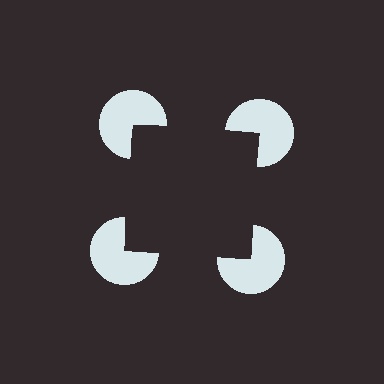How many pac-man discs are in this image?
There are 4 — one at each vertex of the illusory square.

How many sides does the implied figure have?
4 sides.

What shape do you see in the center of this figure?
An illusory square — its edges are inferred from the aligned wedge cuts in the pac-man discs, not physically drawn.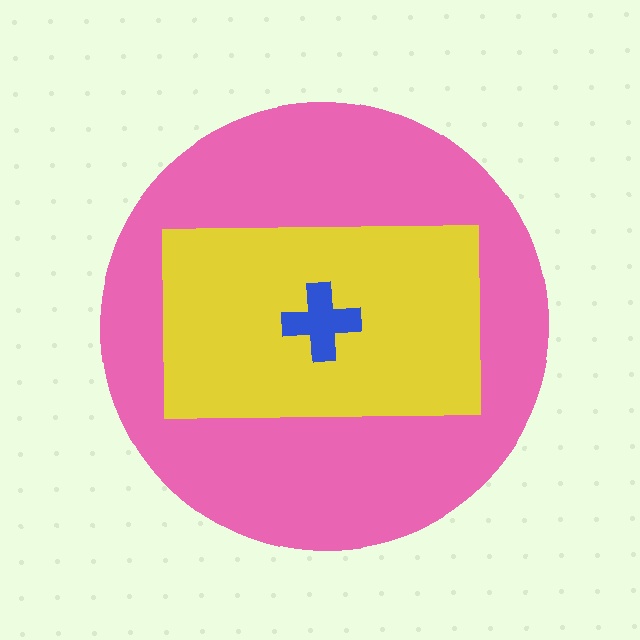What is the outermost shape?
The pink circle.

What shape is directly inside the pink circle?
The yellow rectangle.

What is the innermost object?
The blue cross.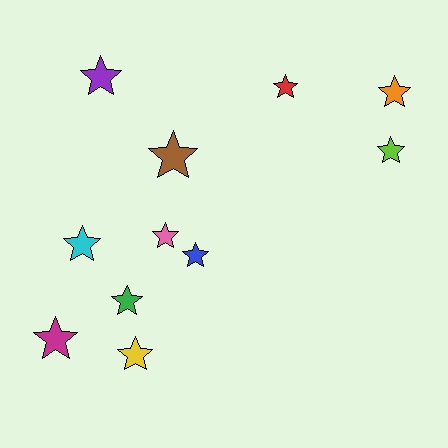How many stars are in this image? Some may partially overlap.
There are 11 stars.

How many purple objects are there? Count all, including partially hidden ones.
There is 1 purple object.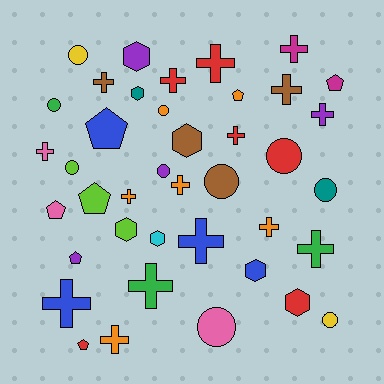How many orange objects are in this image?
There are 6 orange objects.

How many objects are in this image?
There are 40 objects.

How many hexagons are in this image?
There are 7 hexagons.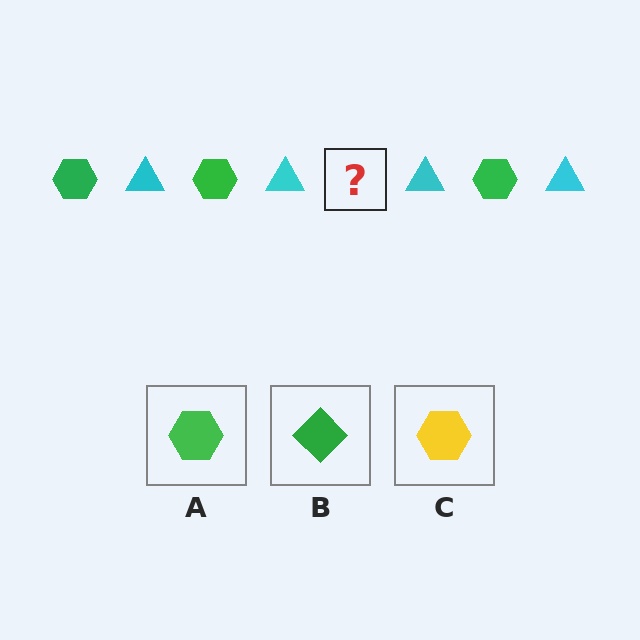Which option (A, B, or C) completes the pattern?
A.